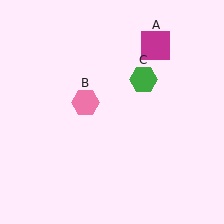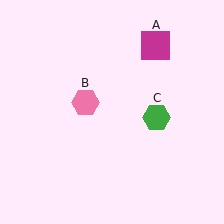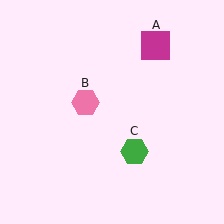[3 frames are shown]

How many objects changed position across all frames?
1 object changed position: green hexagon (object C).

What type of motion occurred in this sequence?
The green hexagon (object C) rotated clockwise around the center of the scene.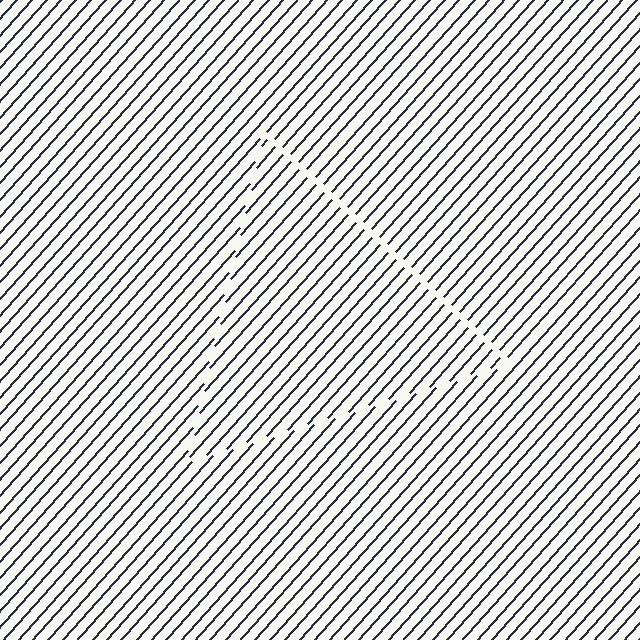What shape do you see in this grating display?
An illusory triangle. The interior of the shape contains the same grating, shifted by half a period — the contour is defined by the phase discontinuity where line-ends from the inner and outer gratings abut.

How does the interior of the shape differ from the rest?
The interior of the shape contains the same grating, shifted by half a period — the contour is defined by the phase discontinuity where line-ends from the inner and outer gratings abut.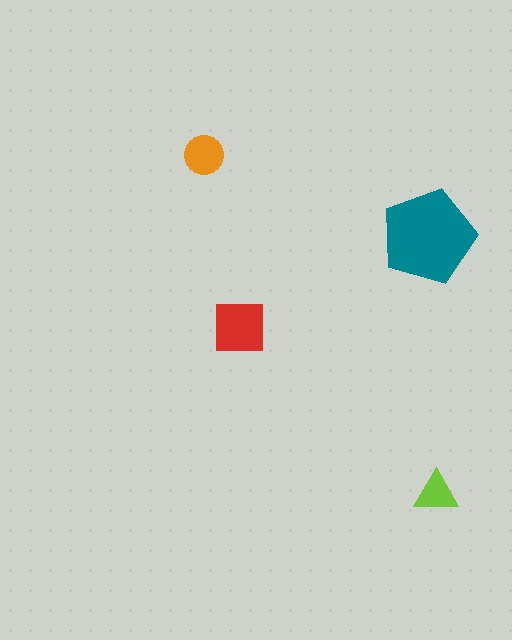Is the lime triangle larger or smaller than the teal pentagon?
Smaller.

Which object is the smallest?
The lime triangle.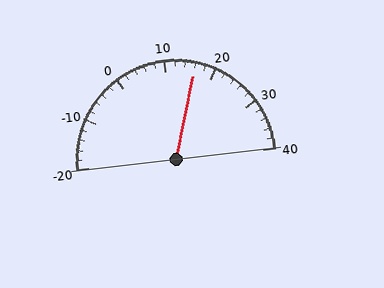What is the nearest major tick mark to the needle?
The nearest major tick mark is 20.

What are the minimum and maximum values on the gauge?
The gauge ranges from -20 to 40.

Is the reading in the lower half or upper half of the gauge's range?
The reading is in the upper half of the range (-20 to 40).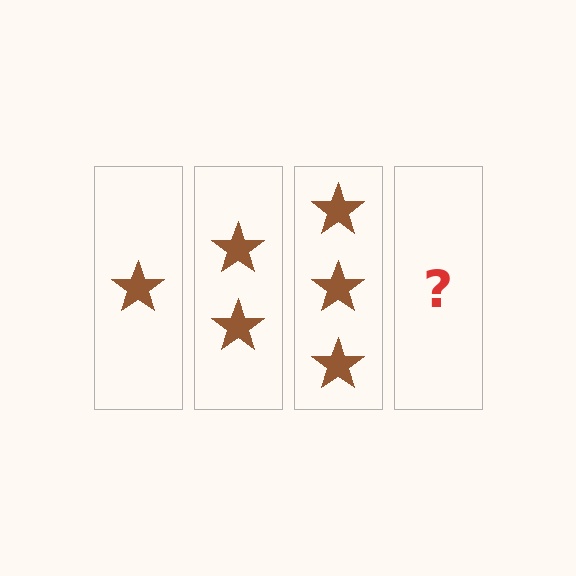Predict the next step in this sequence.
The next step is 4 stars.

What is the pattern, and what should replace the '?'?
The pattern is that each step adds one more star. The '?' should be 4 stars.